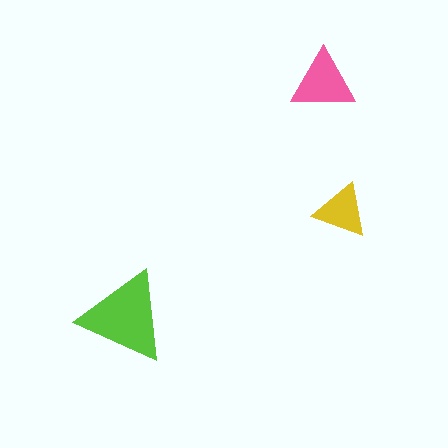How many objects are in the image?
There are 3 objects in the image.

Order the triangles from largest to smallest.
the lime one, the pink one, the yellow one.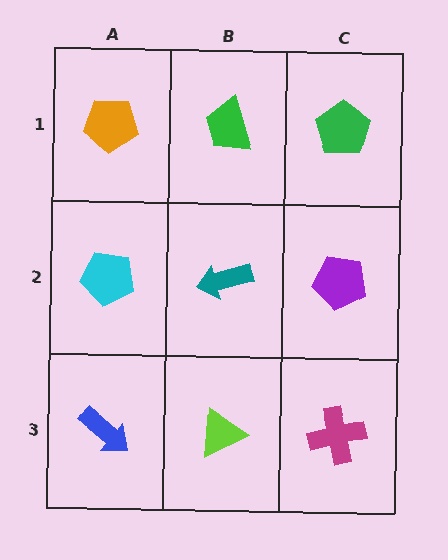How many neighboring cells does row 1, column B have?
3.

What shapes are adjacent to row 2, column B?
A green trapezoid (row 1, column B), a lime triangle (row 3, column B), a cyan pentagon (row 2, column A), a purple pentagon (row 2, column C).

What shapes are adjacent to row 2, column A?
An orange pentagon (row 1, column A), a blue arrow (row 3, column A), a teal arrow (row 2, column B).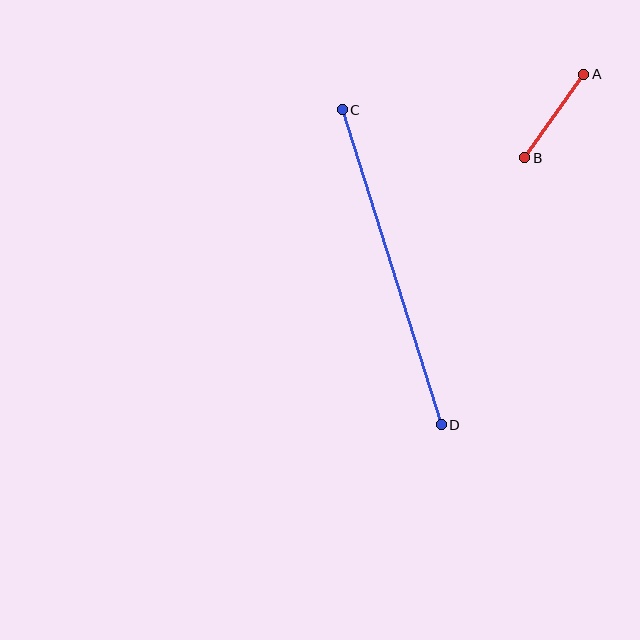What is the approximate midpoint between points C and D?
The midpoint is at approximately (392, 267) pixels.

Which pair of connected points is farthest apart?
Points C and D are farthest apart.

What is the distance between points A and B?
The distance is approximately 102 pixels.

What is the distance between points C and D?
The distance is approximately 330 pixels.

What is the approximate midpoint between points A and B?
The midpoint is at approximately (554, 116) pixels.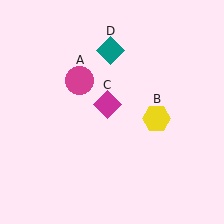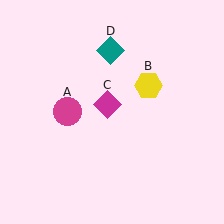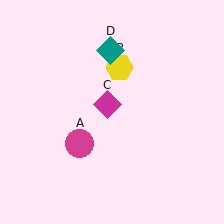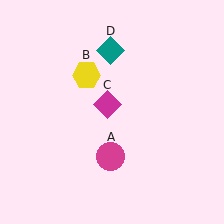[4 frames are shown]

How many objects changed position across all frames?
2 objects changed position: magenta circle (object A), yellow hexagon (object B).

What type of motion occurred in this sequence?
The magenta circle (object A), yellow hexagon (object B) rotated counterclockwise around the center of the scene.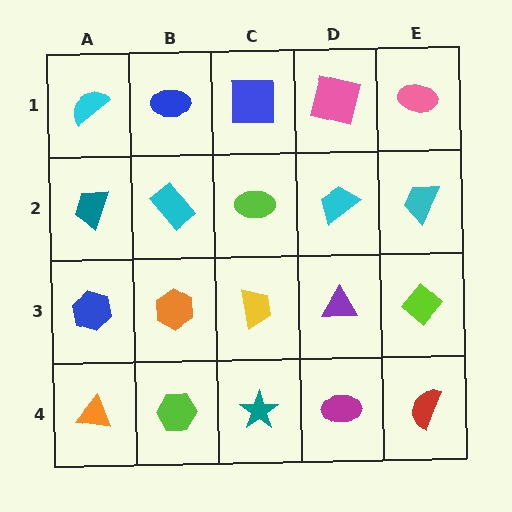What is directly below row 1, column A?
A teal trapezoid.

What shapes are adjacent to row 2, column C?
A blue square (row 1, column C), a yellow trapezoid (row 3, column C), a cyan rectangle (row 2, column B), a cyan trapezoid (row 2, column D).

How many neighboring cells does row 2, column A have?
3.